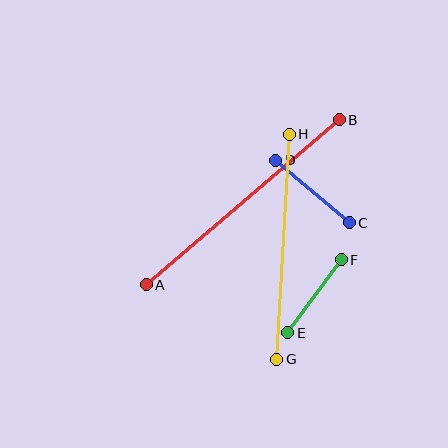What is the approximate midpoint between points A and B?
The midpoint is at approximately (243, 202) pixels.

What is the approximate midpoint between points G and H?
The midpoint is at approximately (283, 247) pixels.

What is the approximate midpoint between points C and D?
The midpoint is at approximately (313, 192) pixels.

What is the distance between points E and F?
The distance is approximately 90 pixels.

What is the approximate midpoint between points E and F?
The midpoint is at approximately (315, 296) pixels.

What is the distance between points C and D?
The distance is approximately 96 pixels.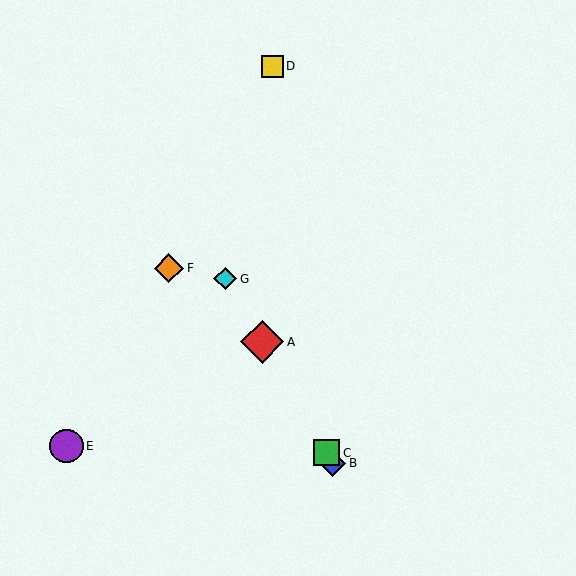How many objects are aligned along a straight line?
4 objects (A, B, C, G) are aligned along a straight line.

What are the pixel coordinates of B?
Object B is at (333, 463).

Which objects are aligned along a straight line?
Objects A, B, C, G are aligned along a straight line.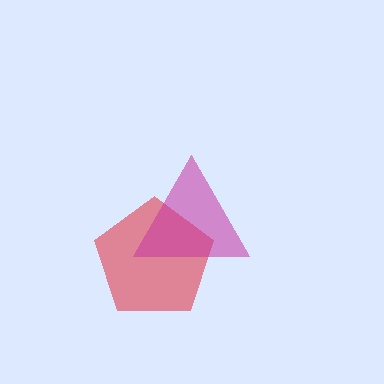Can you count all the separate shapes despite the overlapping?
Yes, there are 2 separate shapes.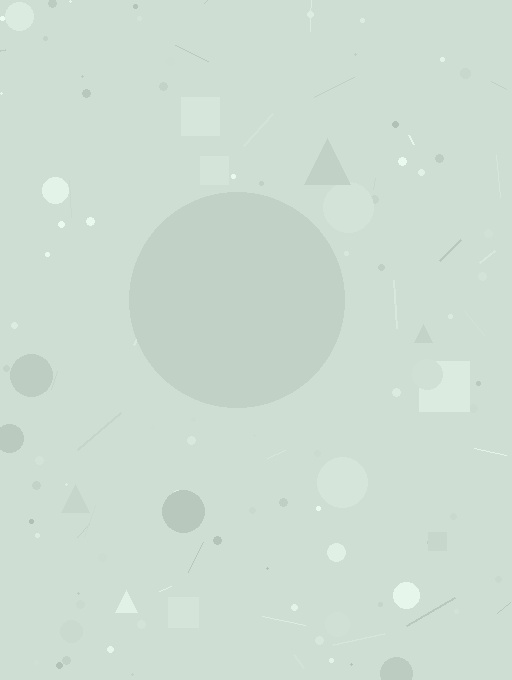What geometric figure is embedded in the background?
A circle is embedded in the background.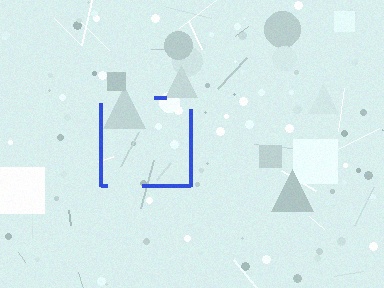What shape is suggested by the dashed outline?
The dashed outline suggests a square.